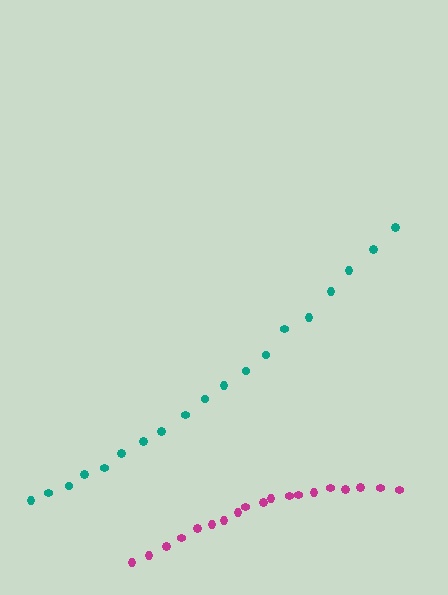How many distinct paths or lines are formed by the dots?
There are 2 distinct paths.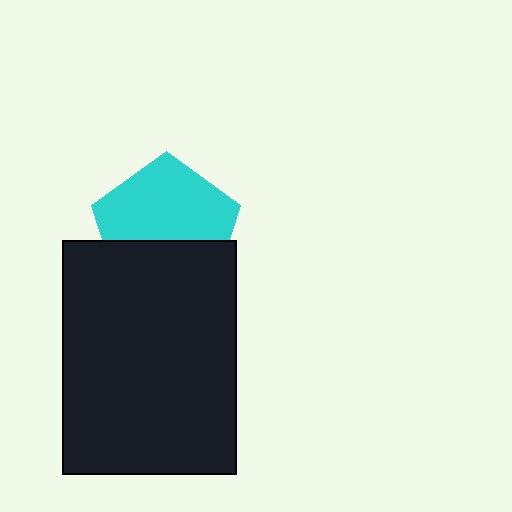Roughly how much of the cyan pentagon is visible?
About half of it is visible (roughly 59%).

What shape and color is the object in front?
The object in front is a black rectangle.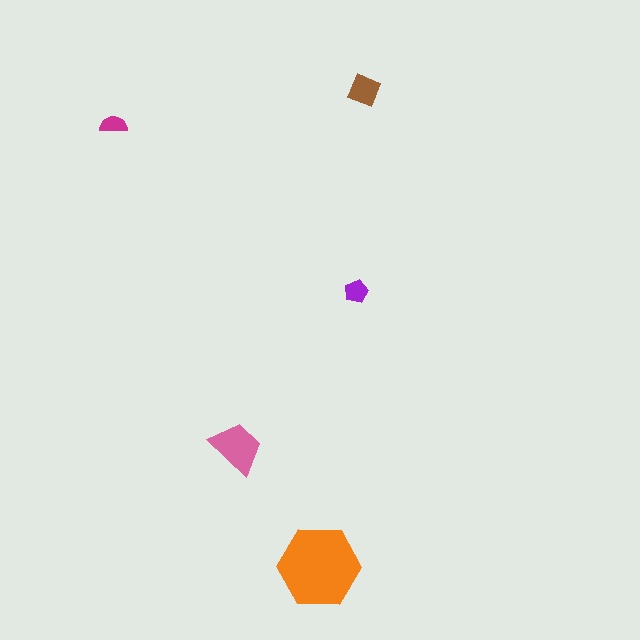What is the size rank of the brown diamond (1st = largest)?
3rd.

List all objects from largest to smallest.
The orange hexagon, the pink trapezoid, the brown diamond, the purple pentagon, the magenta semicircle.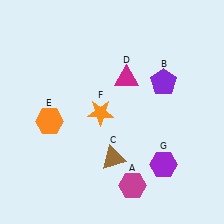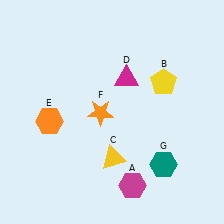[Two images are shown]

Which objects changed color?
B changed from purple to yellow. C changed from brown to yellow. G changed from purple to teal.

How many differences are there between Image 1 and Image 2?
There are 3 differences between the two images.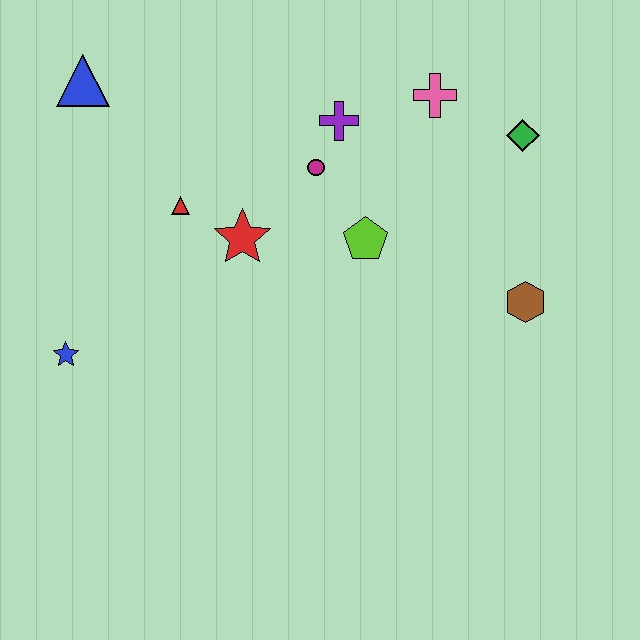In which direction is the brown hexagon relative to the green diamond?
The brown hexagon is below the green diamond.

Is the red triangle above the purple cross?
No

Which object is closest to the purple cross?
The magenta circle is closest to the purple cross.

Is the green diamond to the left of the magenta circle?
No